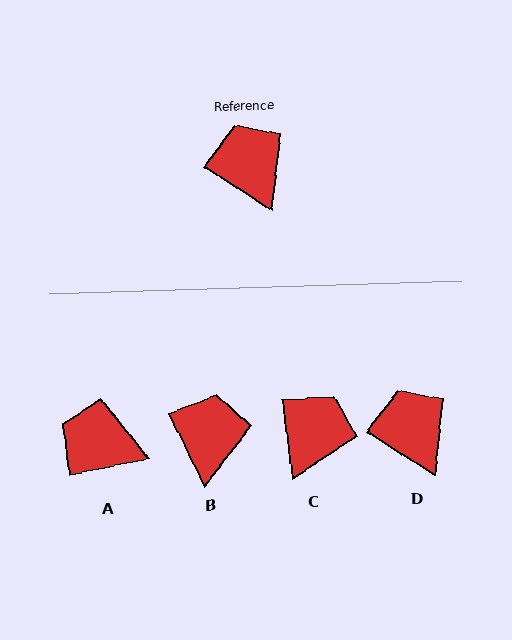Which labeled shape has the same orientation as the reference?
D.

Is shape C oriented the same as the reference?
No, it is off by about 50 degrees.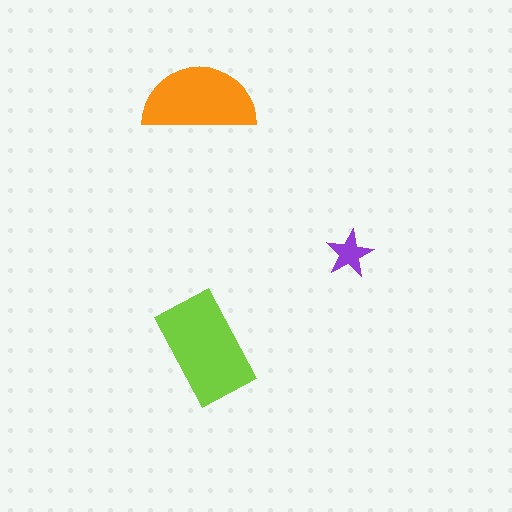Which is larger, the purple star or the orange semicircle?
The orange semicircle.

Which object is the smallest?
The purple star.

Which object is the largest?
The lime rectangle.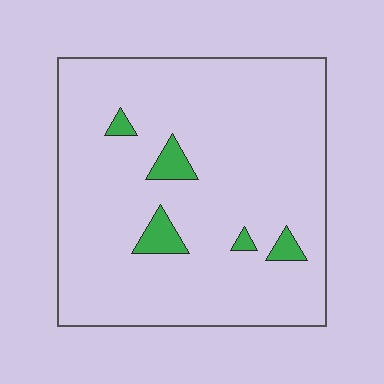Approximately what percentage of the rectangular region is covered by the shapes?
Approximately 5%.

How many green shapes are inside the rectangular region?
5.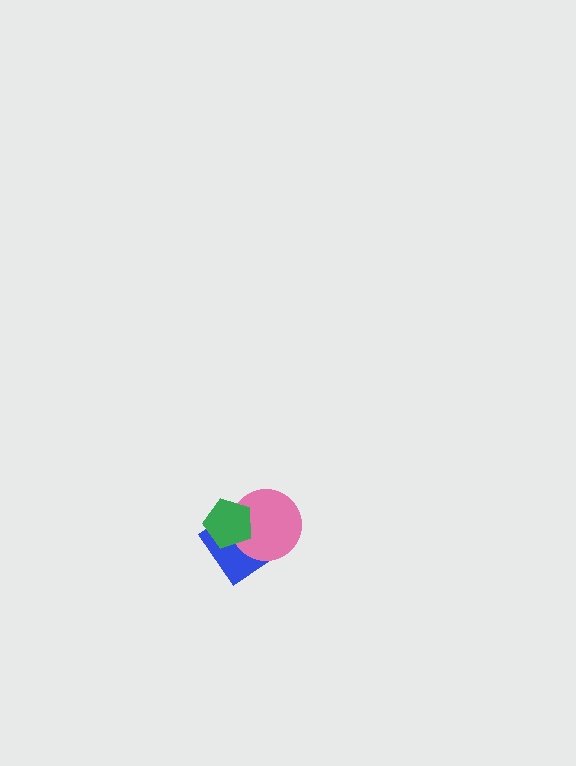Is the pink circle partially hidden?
Yes, it is partially covered by another shape.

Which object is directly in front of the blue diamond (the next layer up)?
The pink circle is directly in front of the blue diamond.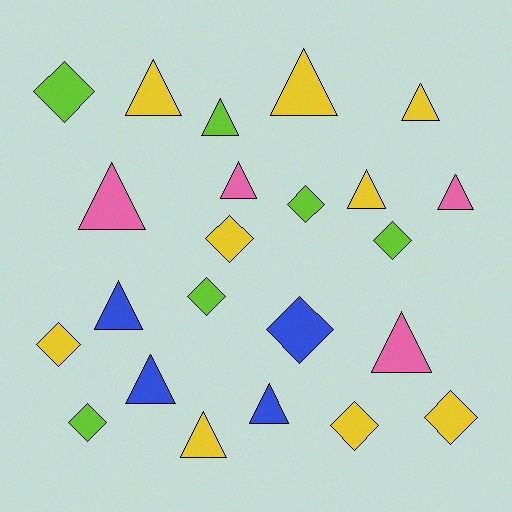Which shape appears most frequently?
Triangle, with 13 objects.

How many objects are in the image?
There are 23 objects.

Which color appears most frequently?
Yellow, with 9 objects.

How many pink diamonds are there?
There are no pink diamonds.